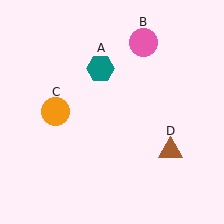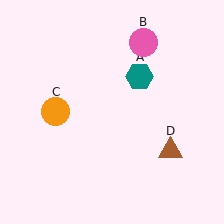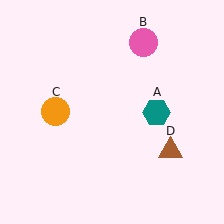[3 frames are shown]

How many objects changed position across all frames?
1 object changed position: teal hexagon (object A).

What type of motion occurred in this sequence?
The teal hexagon (object A) rotated clockwise around the center of the scene.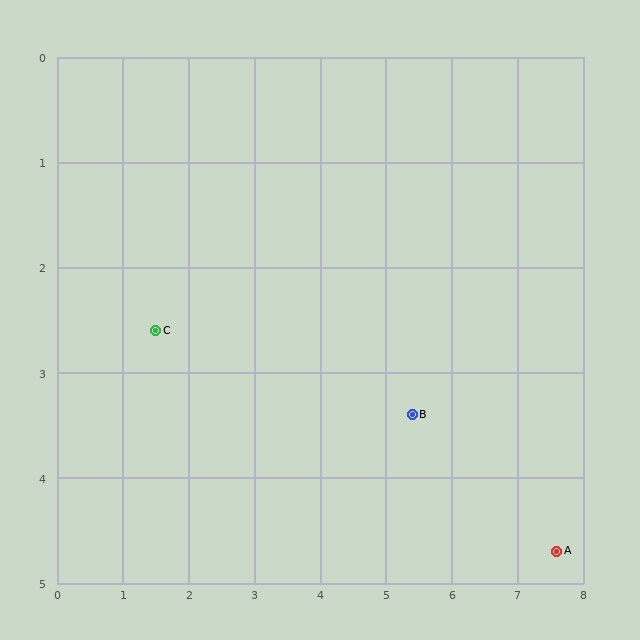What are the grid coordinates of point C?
Point C is at approximately (1.5, 2.6).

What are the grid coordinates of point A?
Point A is at approximately (7.6, 4.7).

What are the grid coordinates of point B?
Point B is at approximately (5.4, 3.4).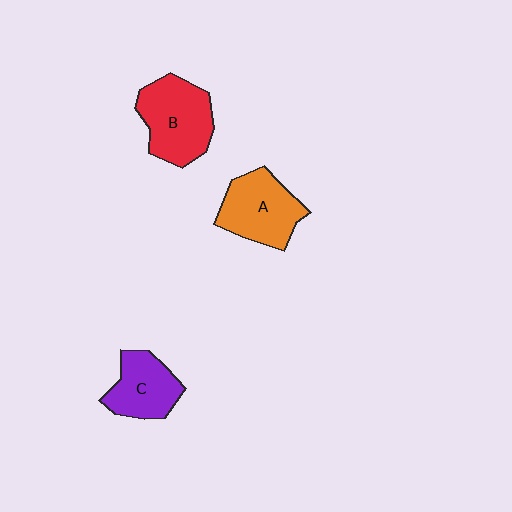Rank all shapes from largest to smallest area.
From largest to smallest: B (red), A (orange), C (purple).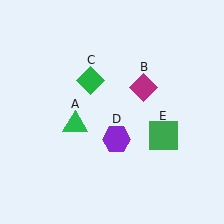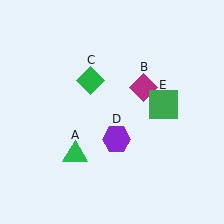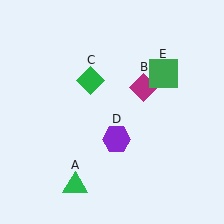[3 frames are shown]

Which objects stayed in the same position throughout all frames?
Magenta diamond (object B) and green diamond (object C) and purple hexagon (object D) remained stationary.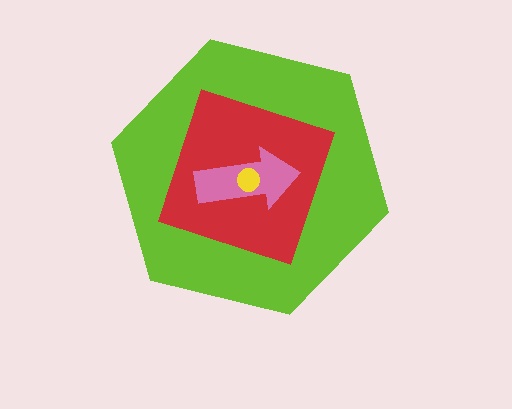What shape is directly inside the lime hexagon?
The red square.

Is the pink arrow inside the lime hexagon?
Yes.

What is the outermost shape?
The lime hexagon.